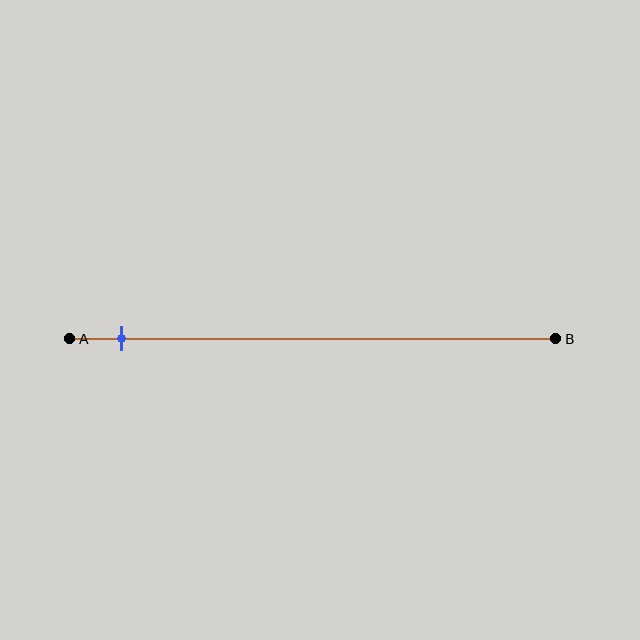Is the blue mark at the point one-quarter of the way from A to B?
No, the mark is at about 10% from A, not at the 25% one-quarter point.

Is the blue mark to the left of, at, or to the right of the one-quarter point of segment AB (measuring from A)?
The blue mark is to the left of the one-quarter point of segment AB.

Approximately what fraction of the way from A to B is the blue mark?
The blue mark is approximately 10% of the way from A to B.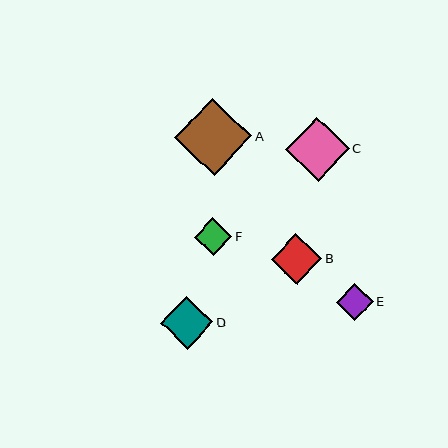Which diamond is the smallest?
Diamond E is the smallest with a size of approximately 37 pixels.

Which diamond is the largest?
Diamond A is the largest with a size of approximately 77 pixels.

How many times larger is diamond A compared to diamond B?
Diamond A is approximately 1.5 times the size of diamond B.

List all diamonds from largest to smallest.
From largest to smallest: A, C, D, B, F, E.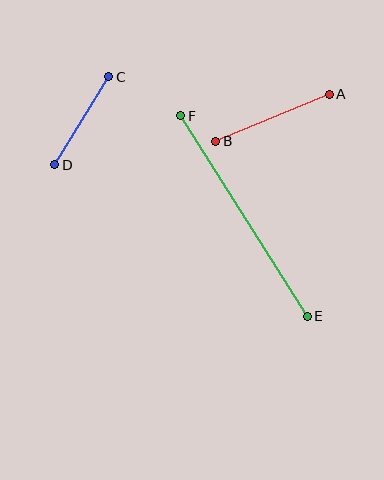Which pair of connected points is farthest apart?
Points E and F are farthest apart.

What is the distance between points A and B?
The distance is approximately 123 pixels.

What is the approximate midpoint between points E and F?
The midpoint is at approximately (244, 216) pixels.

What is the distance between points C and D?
The distance is approximately 103 pixels.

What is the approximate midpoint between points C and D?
The midpoint is at approximately (82, 121) pixels.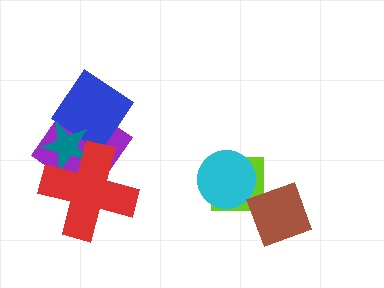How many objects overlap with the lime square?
1 object overlaps with the lime square.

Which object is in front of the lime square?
The cyan circle is in front of the lime square.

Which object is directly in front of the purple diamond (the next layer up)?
The blue diamond is directly in front of the purple diamond.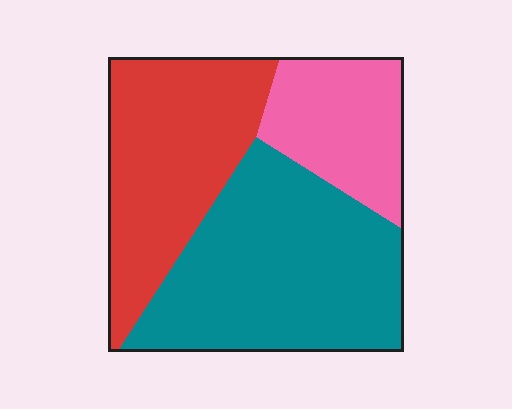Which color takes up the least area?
Pink, at roughly 20%.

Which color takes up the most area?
Teal, at roughly 45%.